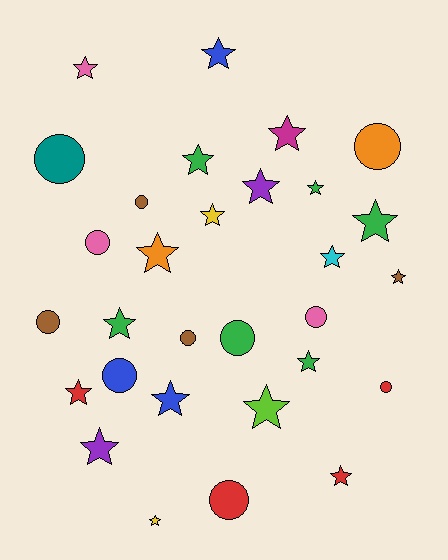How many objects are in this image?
There are 30 objects.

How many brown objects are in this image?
There are 4 brown objects.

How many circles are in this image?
There are 11 circles.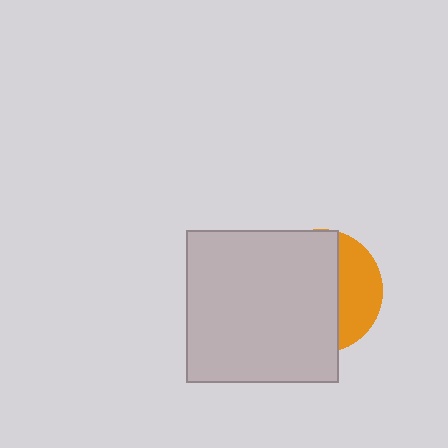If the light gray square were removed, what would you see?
You would see the complete orange circle.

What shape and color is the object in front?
The object in front is a light gray square.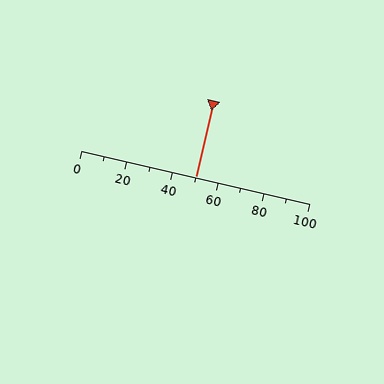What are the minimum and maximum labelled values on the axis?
The axis runs from 0 to 100.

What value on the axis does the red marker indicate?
The marker indicates approximately 50.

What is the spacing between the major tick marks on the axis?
The major ticks are spaced 20 apart.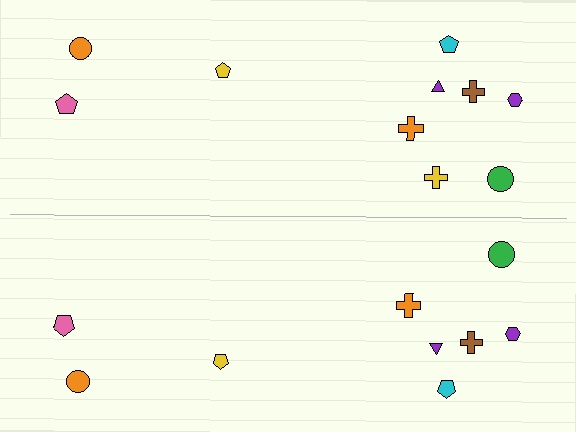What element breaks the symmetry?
A yellow cross is missing from the bottom side.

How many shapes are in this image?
There are 19 shapes in this image.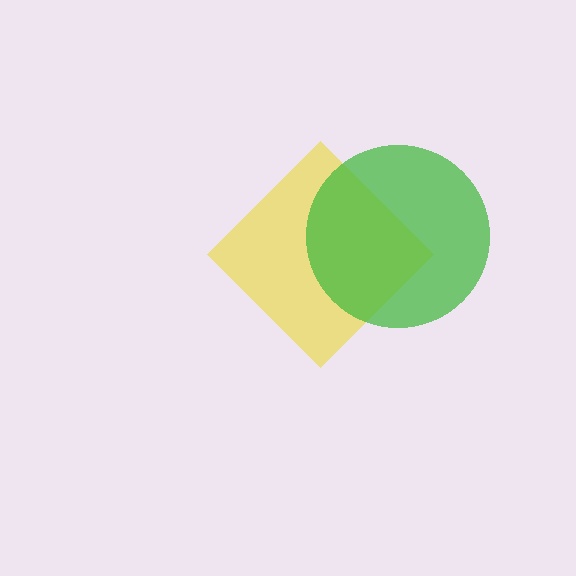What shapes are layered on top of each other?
The layered shapes are: a yellow diamond, a green circle.